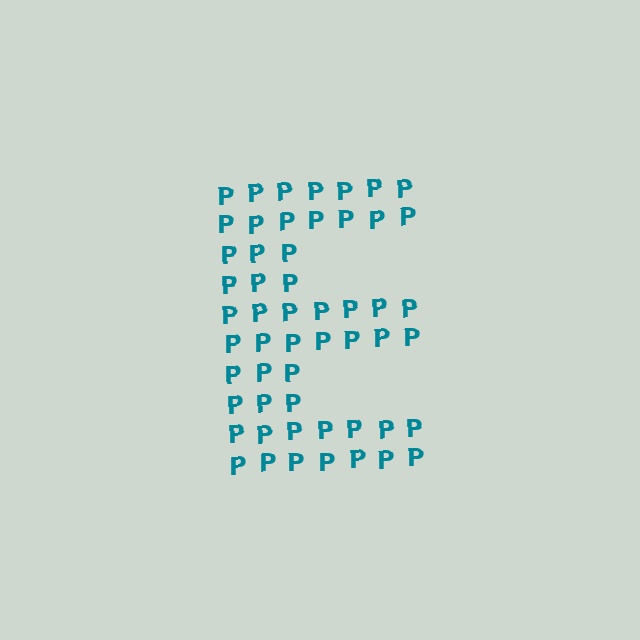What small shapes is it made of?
It is made of small letter P's.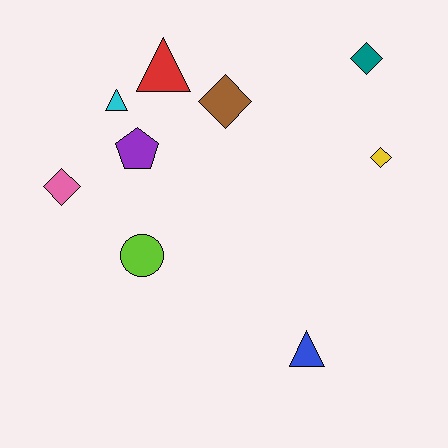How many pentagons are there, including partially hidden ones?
There is 1 pentagon.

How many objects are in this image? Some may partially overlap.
There are 9 objects.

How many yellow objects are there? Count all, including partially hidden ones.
There is 1 yellow object.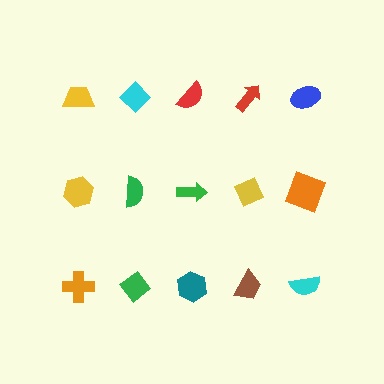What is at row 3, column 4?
A brown trapezoid.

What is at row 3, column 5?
A cyan semicircle.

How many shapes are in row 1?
5 shapes.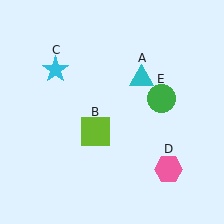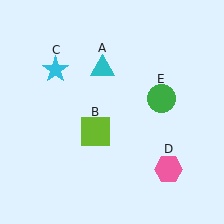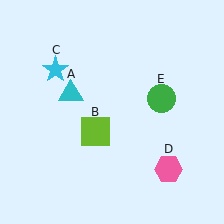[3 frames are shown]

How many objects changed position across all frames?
1 object changed position: cyan triangle (object A).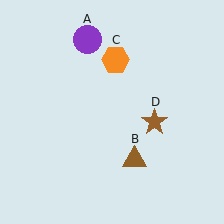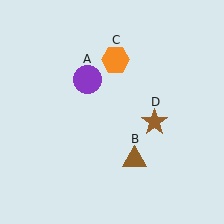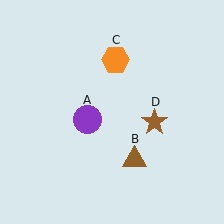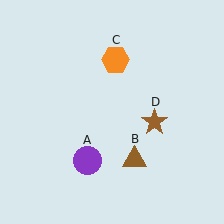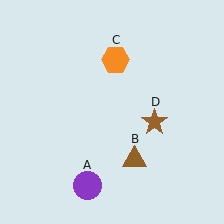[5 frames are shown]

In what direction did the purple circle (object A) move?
The purple circle (object A) moved down.